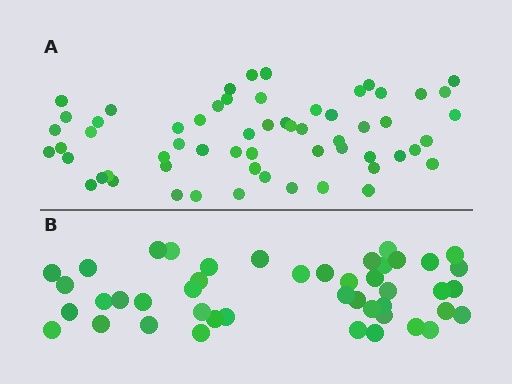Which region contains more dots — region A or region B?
Region A (the top region) has more dots.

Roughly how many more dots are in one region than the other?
Region A has approximately 15 more dots than region B.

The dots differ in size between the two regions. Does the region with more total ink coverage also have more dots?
No. Region B has more total ink coverage because its dots are larger, but region A actually contains more individual dots. Total area can be misleading — the number of items is what matters here.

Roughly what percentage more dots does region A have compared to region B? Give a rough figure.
About 35% more.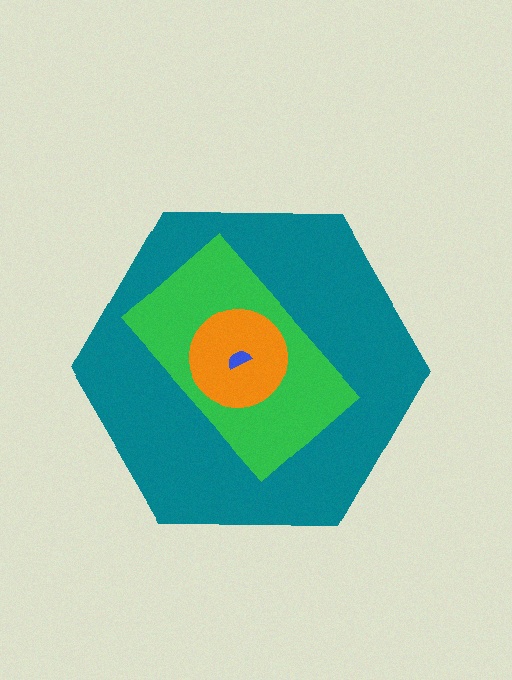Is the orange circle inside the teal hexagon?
Yes.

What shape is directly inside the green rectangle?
The orange circle.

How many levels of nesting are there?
4.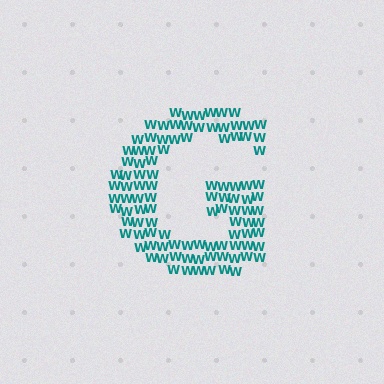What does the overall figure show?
The overall figure shows the letter G.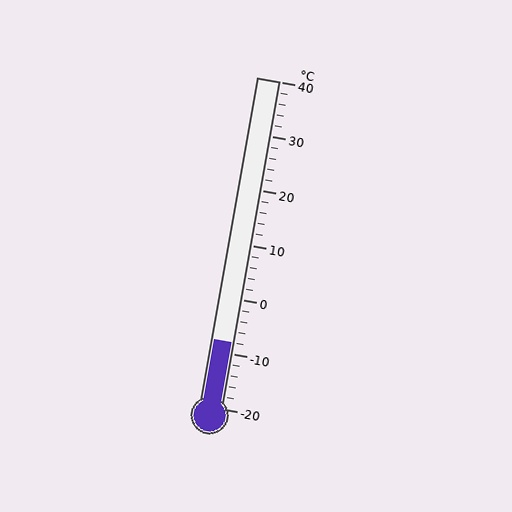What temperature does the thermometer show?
The thermometer shows approximately -8°C.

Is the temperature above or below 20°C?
The temperature is below 20°C.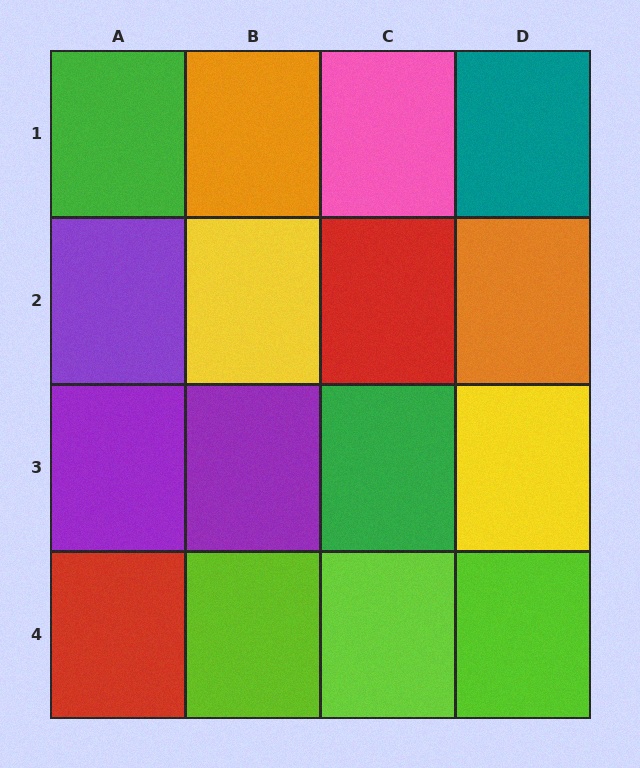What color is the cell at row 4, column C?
Lime.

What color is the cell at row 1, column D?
Teal.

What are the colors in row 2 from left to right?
Purple, yellow, red, orange.